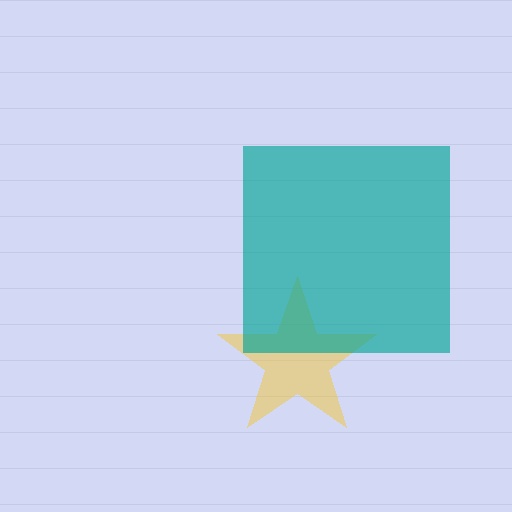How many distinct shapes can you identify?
There are 2 distinct shapes: a yellow star, a teal square.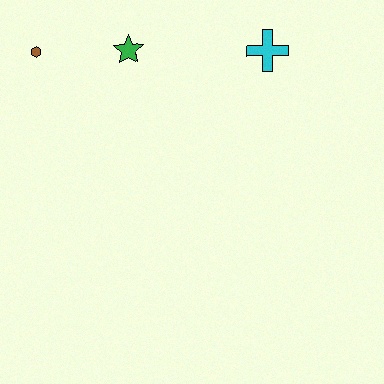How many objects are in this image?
There are 3 objects.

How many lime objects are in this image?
There are no lime objects.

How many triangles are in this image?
There are no triangles.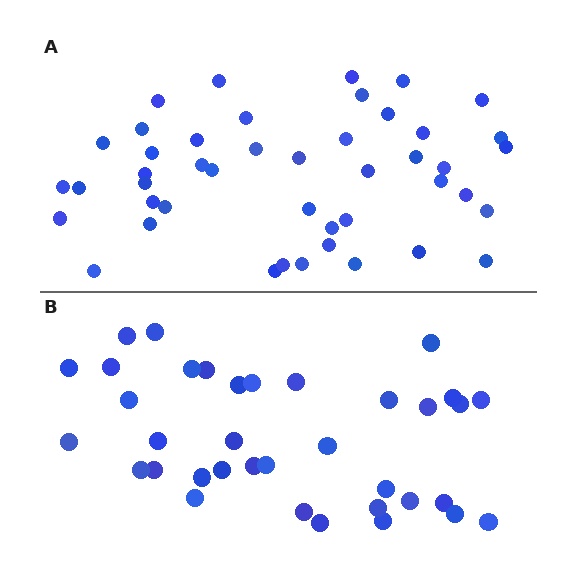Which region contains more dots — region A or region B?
Region A (the top region) has more dots.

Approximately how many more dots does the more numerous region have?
Region A has roughly 8 or so more dots than region B.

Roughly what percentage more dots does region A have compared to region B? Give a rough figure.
About 25% more.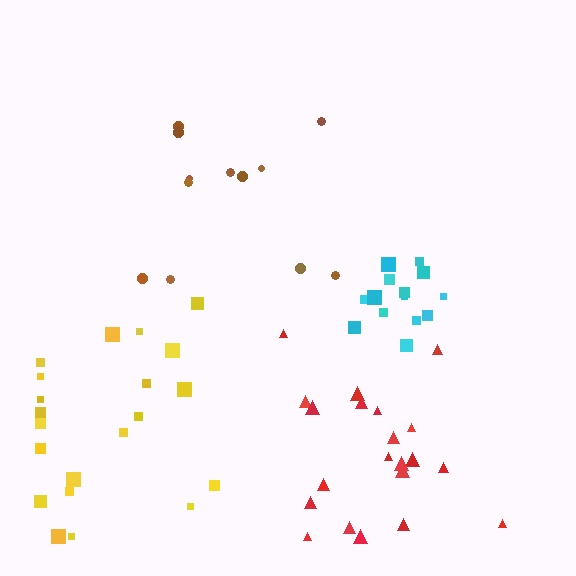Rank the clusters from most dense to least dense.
cyan, red, brown, yellow.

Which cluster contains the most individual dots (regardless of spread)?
Red (21).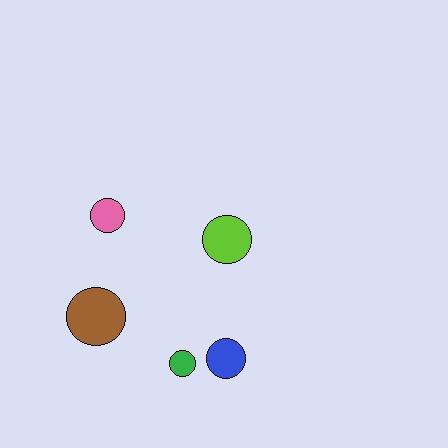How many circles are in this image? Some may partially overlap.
There are 5 circles.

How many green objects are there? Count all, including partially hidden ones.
There is 1 green object.